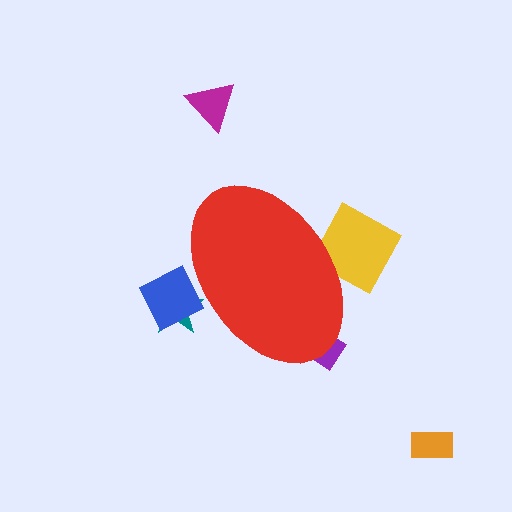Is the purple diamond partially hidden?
Yes, the purple diamond is partially hidden behind the red ellipse.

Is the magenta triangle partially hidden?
No, the magenta triangle is fully visible.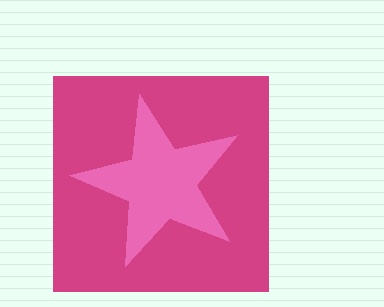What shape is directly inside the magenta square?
The pink star.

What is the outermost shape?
The magenta square.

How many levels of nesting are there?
2.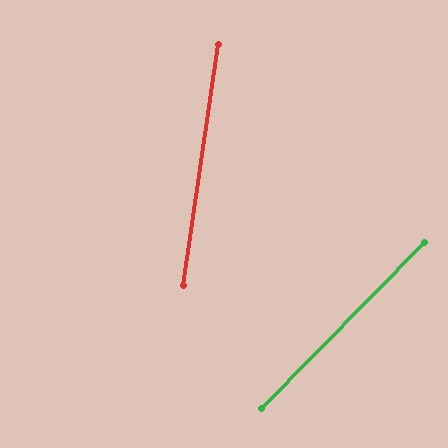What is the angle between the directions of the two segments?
Approximately 36 degrees.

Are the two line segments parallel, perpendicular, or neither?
Neither parallel nor perpendicular — they differ by about 36°.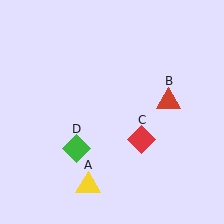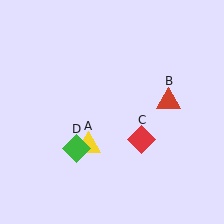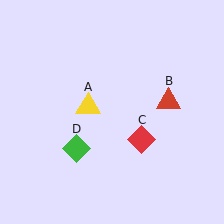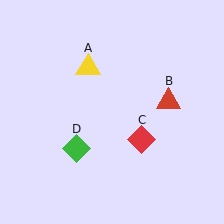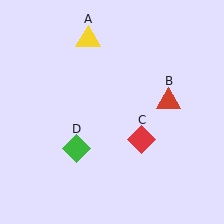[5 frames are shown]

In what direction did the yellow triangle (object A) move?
The yellow triangle (object A) moved up.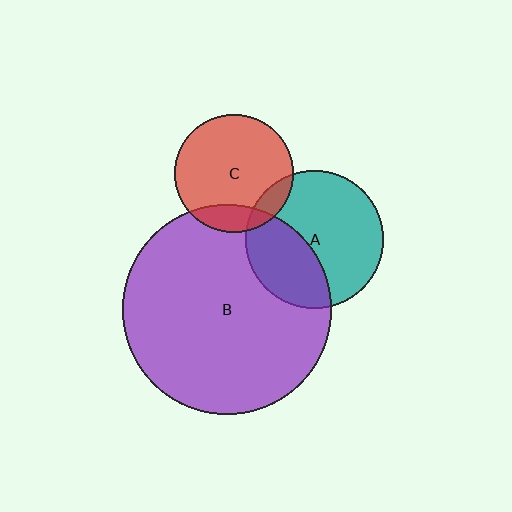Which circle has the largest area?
Circle B (purple).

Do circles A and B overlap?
Yes.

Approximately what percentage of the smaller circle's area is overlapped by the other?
Approximately 35%.